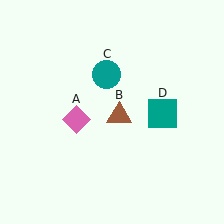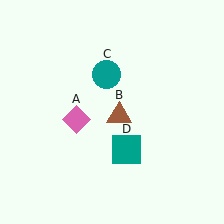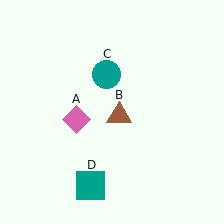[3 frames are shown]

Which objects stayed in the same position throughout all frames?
Pink diamond (object A) and brown triangle (object B) and teal circle (object C) remained stationary.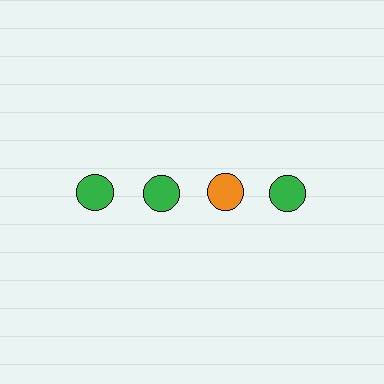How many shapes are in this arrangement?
There are 4 shapes arranged in a grid pattern.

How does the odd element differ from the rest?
It has a different color: orange instead of green.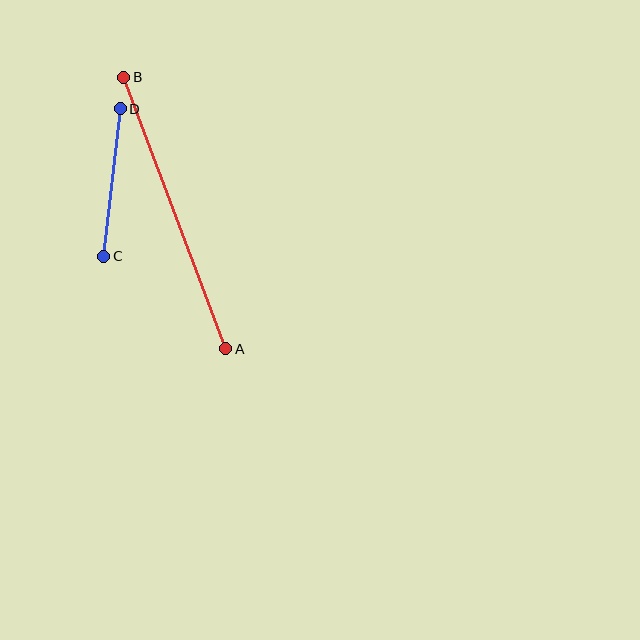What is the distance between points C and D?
The distance is approximately 149 pixels.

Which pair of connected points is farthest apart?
Points A and B are farthest apart.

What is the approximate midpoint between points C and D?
The midpoint is at approximately (112, 183) pixels.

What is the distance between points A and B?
The distance is approximately 290 pixels.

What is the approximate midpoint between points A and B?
The midpoint is at approximately (175, 213) pixels.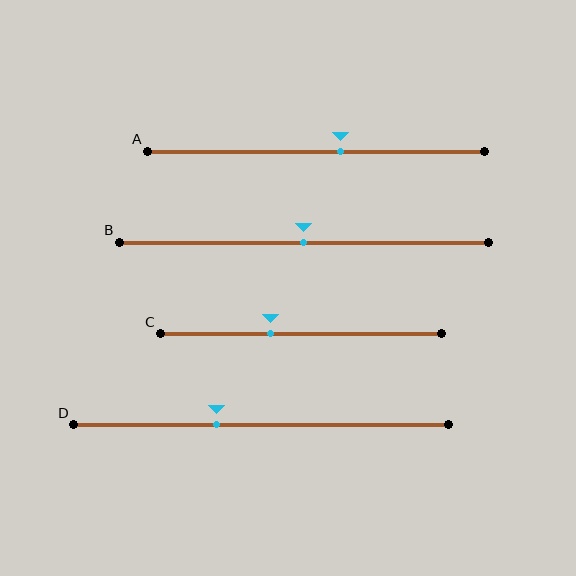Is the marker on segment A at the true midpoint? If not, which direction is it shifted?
No, the marker on segment A is shifted to the right by about 7% of the segment length.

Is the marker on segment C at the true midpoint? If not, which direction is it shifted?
No, the marker on segment C is shifted to the left by about 11% of the segment length.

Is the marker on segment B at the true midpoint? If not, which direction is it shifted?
Yes, the marker on segment B is at the true midpoint.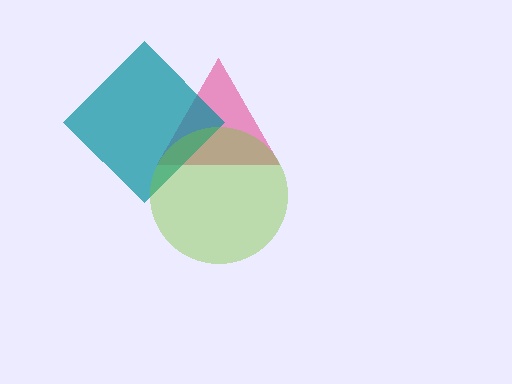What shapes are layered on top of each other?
The layered shapes are: a pink triangle, a teal diamond, a lime circle.